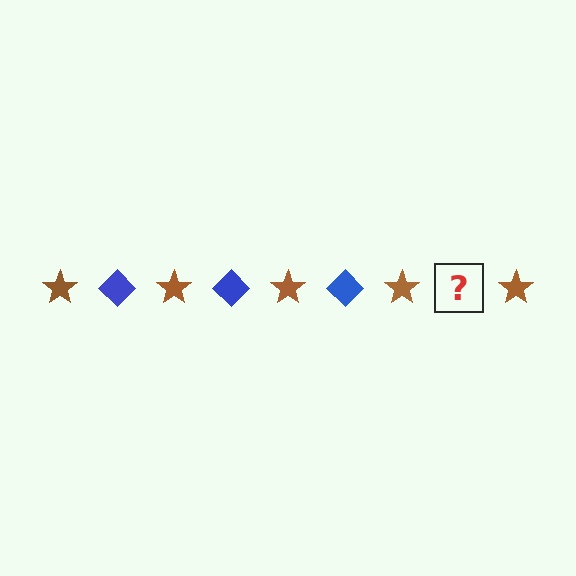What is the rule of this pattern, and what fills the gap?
The rule is that the pattern alternates between brown star and blue diamond. The gap should be filled with a blue diamond.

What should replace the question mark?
The question mark should be replaced with a blue diamond.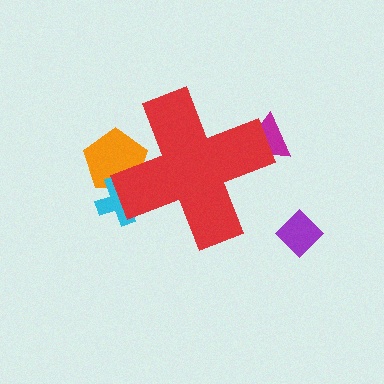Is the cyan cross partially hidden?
Yes, the cyan cross is partially hidden behind the red cross.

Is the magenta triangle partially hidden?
Yes, the magenta triangle is partially hidden behind the red cross.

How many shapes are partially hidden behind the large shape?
3 shapes are partially hidden.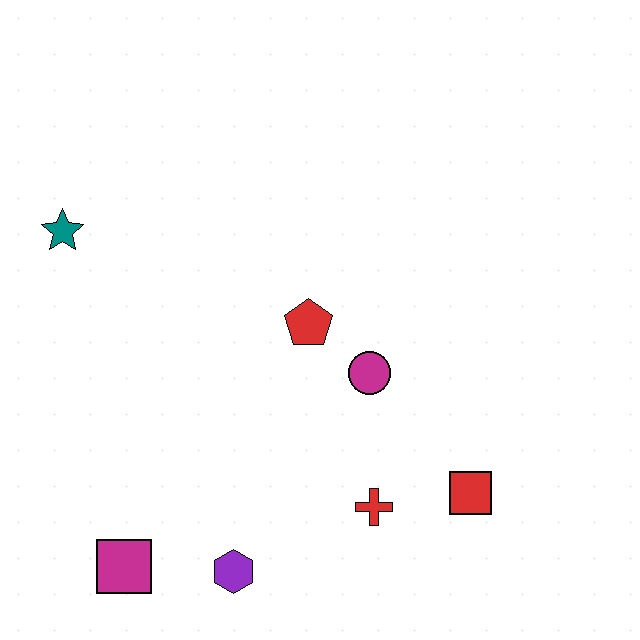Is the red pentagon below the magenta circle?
No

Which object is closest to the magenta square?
The purple hexagon is closest to the magenta square.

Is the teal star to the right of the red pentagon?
No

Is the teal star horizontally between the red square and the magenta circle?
No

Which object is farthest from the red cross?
The teal star is farthest from the red cross.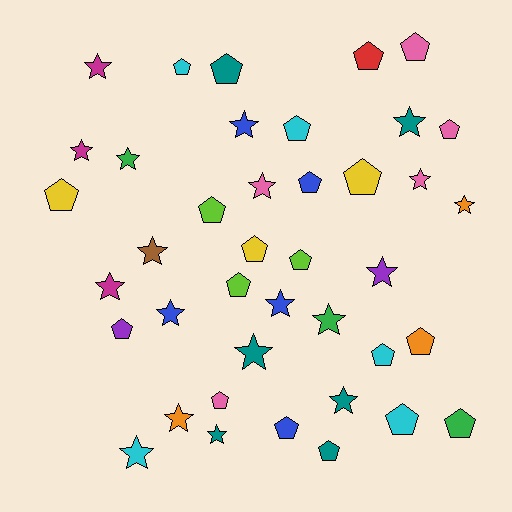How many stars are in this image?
There are 19 stars.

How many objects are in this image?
There are 40 objects.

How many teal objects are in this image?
There are 6 teal objects.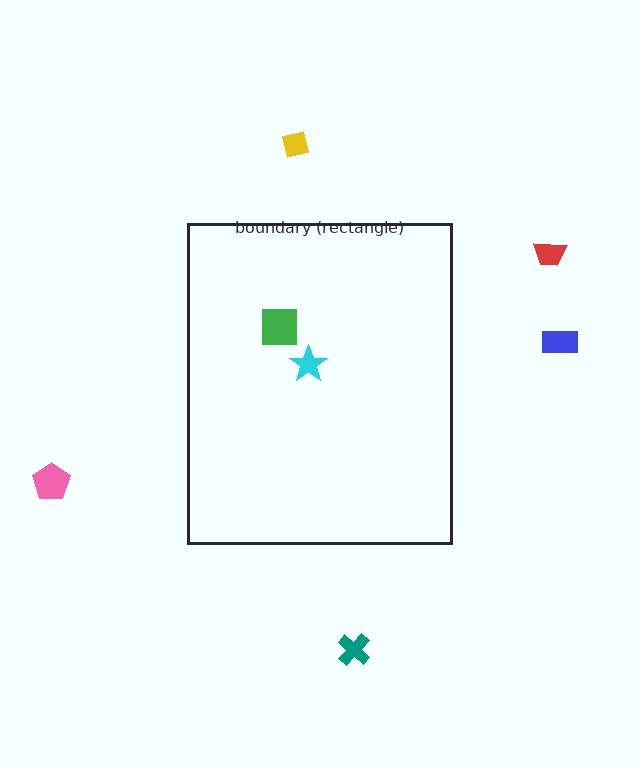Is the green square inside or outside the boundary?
Inside.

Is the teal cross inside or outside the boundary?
Outside.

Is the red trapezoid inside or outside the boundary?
Outside.